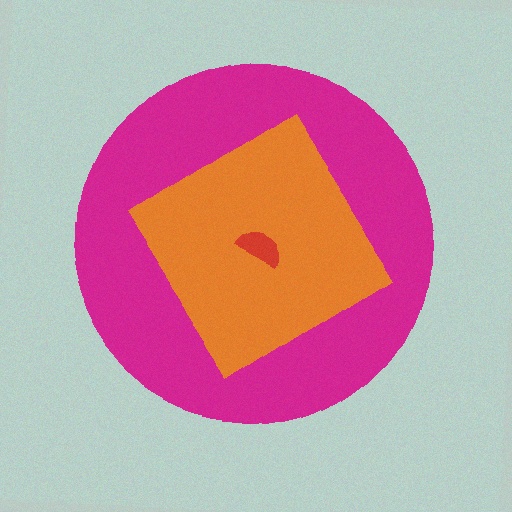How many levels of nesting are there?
3.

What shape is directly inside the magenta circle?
The orange diamond.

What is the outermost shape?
The magenta circle.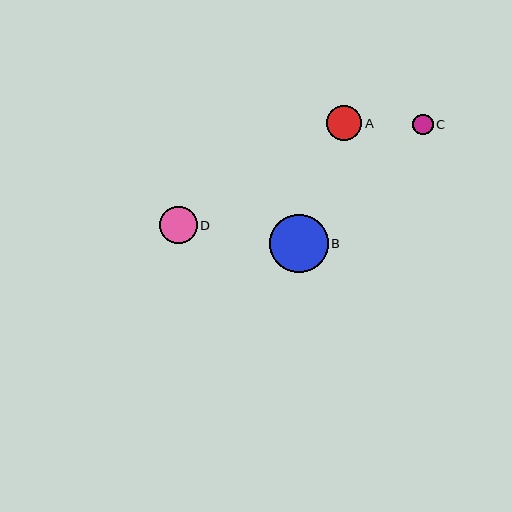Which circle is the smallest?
Circle C is the smallest with a size of approximately 20 pixels.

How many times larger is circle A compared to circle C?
Circle A is approximately 1.8 times the size of circle C.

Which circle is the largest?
Circle B is the largest with a size of approximately 59 pixels.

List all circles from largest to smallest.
From largest to smallest: B, D, A, C.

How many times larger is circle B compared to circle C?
Circle B is approximately 2.9 times the size of circle C.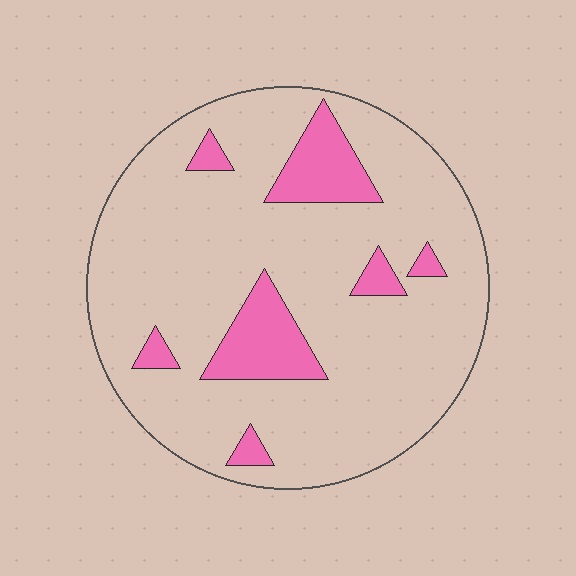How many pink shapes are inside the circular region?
7.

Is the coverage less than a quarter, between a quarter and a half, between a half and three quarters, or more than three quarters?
Less than a quarter.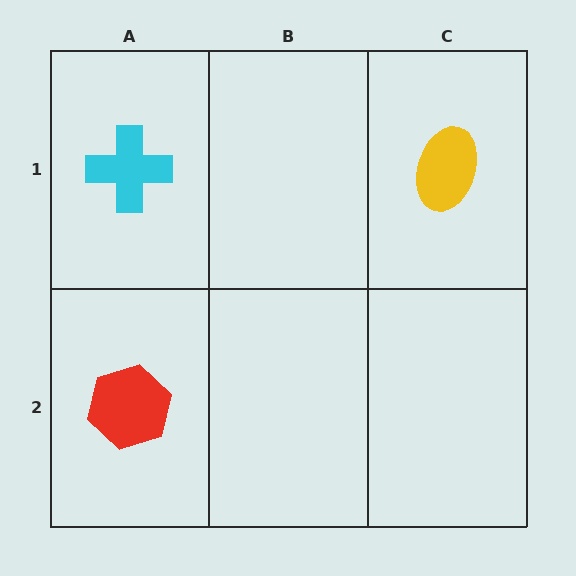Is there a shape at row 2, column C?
No, that cell is empty.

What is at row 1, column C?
A yellow ellipse.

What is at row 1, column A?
A cyan cross.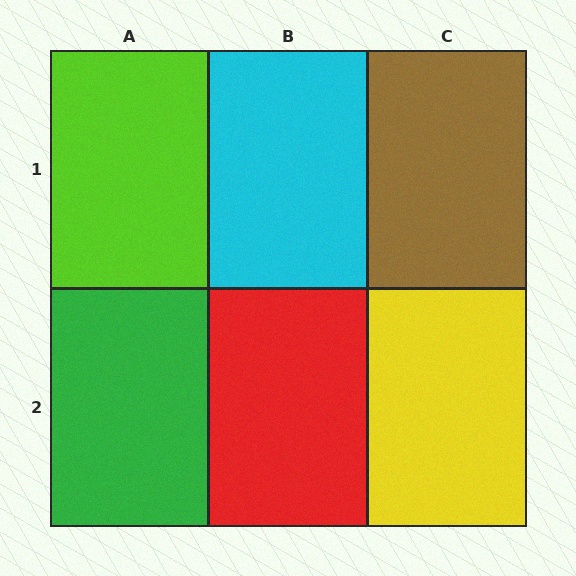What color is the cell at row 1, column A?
Lime.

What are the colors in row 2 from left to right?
Green, red, yellow.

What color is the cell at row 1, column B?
Cyan.